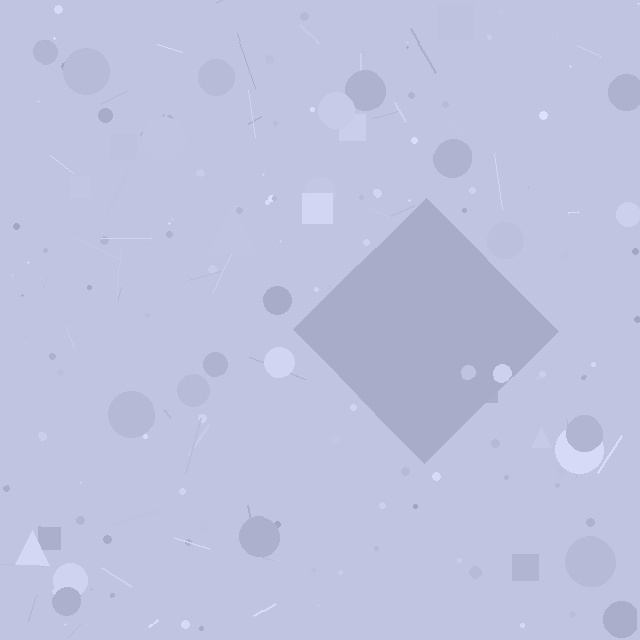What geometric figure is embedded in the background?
A diamond is embedded in the background.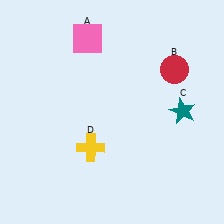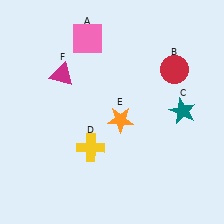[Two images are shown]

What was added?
An orange star (E), a magenta triangle (F) were added in Image 2.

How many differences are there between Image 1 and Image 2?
There are 2 differences between the two images.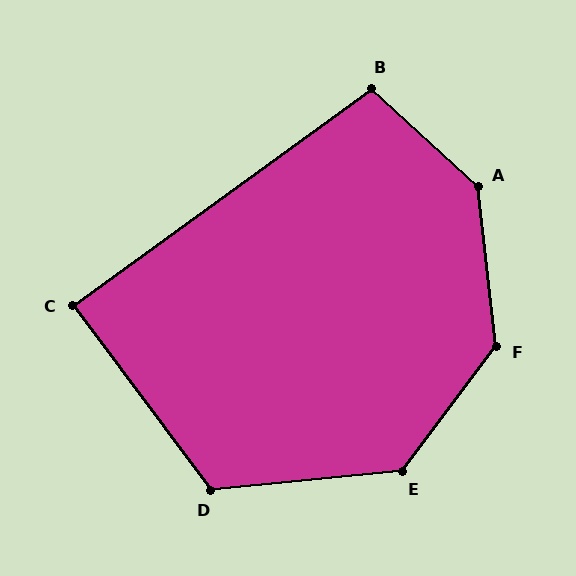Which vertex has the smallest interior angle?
C, at approximately 89 degrees.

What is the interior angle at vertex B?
Approximately 102 degrees (obtuse).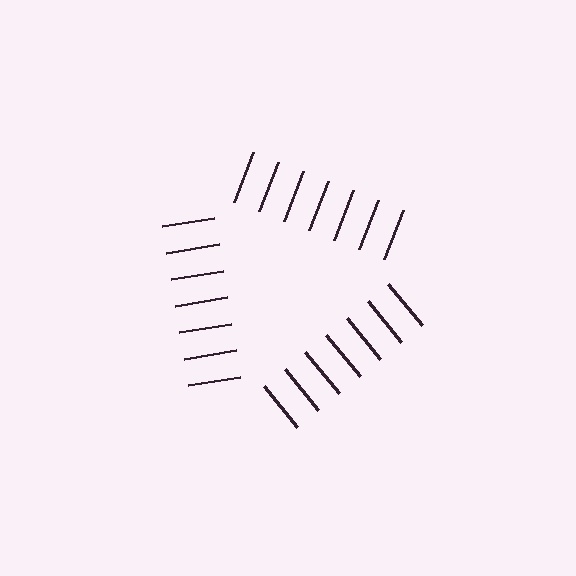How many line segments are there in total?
21 — 7 along each of the 3 edges.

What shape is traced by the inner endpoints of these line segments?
An illusory triangle — the line segments terminate on its edges but no continuous stroke is drawn.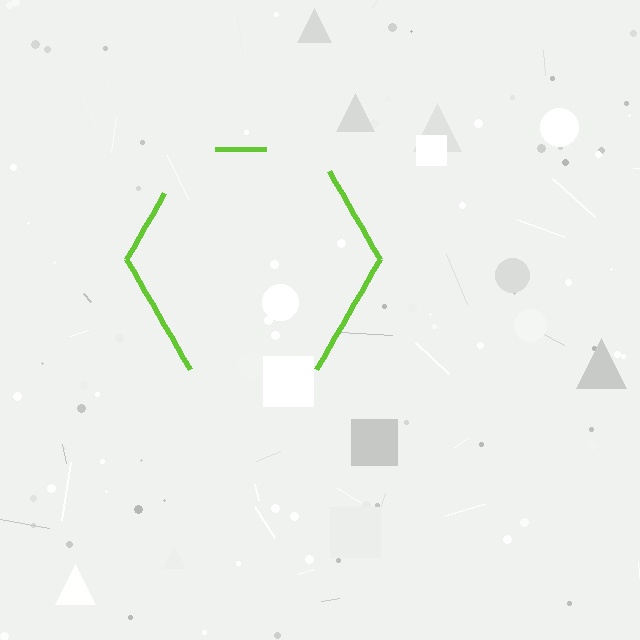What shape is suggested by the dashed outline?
The dashed outline suggests a hexagon.